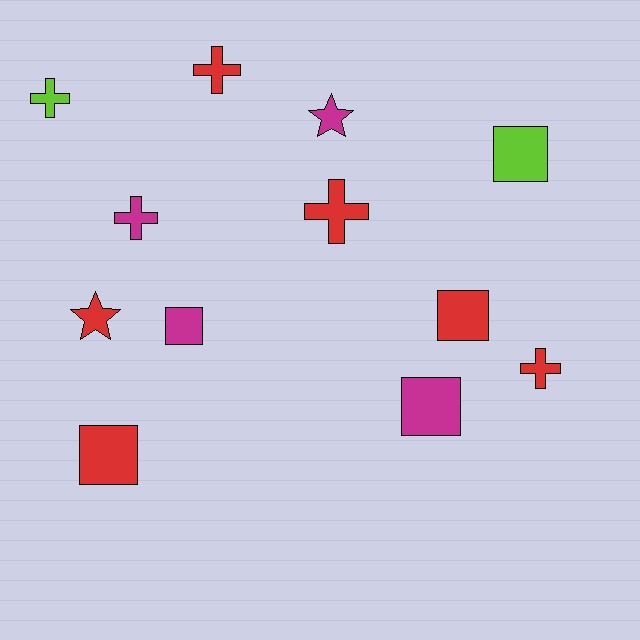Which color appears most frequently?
Red, with 6 objects.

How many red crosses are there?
There are 3 red crosses.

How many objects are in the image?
There are 12 objects.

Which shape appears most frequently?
Cross, with 5 objects.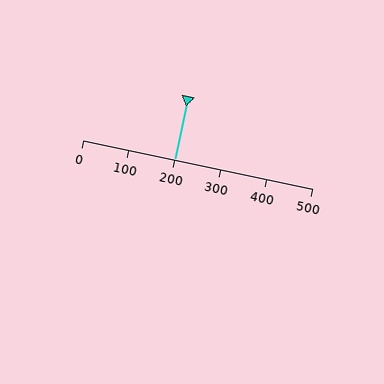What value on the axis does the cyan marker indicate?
The marker indicates approximately 200.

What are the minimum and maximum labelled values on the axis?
The axis runs from 0 to 500.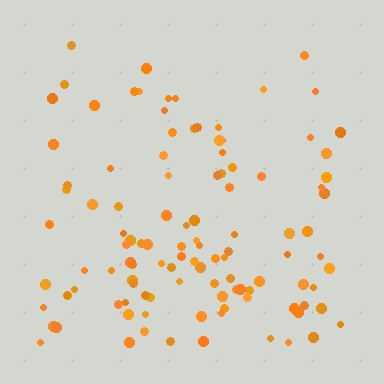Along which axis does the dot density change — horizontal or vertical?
Vertical.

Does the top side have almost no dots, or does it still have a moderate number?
Still a moderate number, just noticeably fewer than the bottom.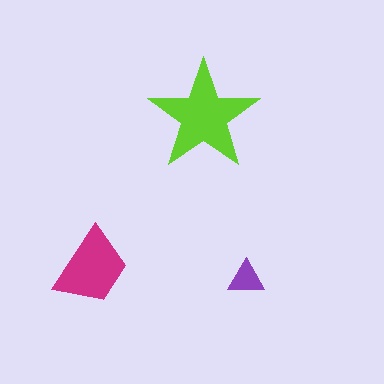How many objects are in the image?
There are 3 objects in the image.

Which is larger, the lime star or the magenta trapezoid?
The lime star.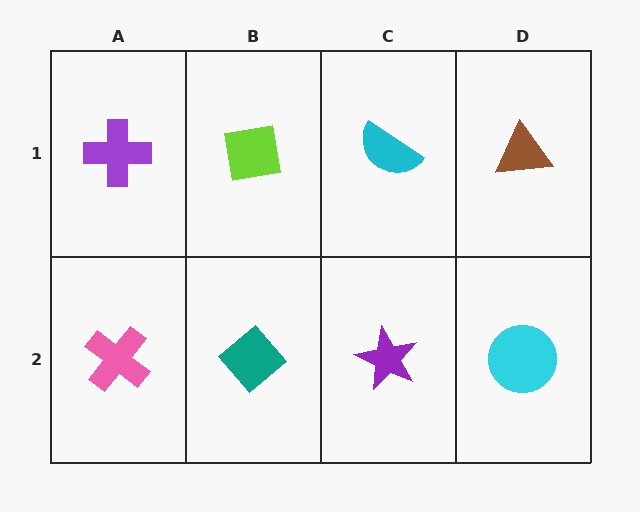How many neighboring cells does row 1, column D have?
2.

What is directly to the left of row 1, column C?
A lime square.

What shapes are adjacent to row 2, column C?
A cyan semicircle (row 1, column C), a teal diamond (row 2, column B), a cyan circle (row 2, column D).